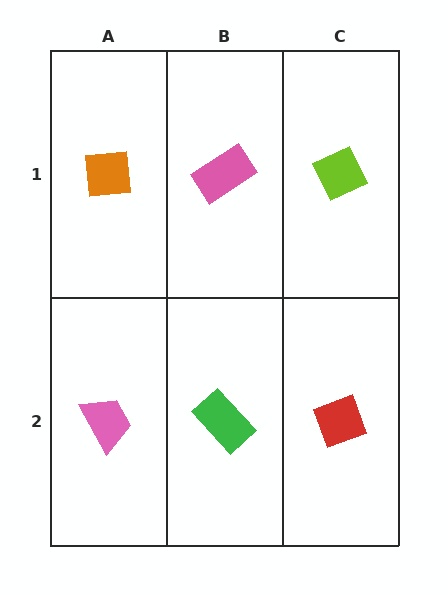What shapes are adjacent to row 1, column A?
A pink trapezoid (row 2, column A), a pink rectangle (row 1, column B).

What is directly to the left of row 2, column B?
A pink trapezoid.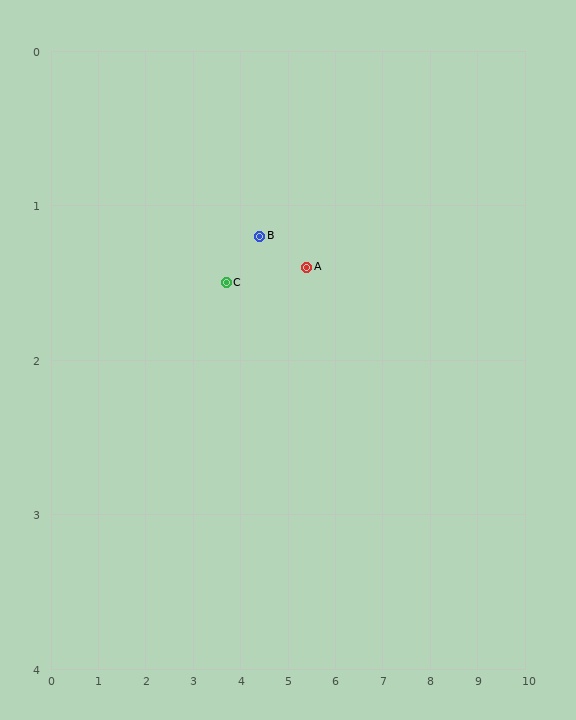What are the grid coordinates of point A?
Point A is at approximately (5.4, 1.4).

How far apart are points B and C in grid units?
Points B and C are about 0.8 grid units apart.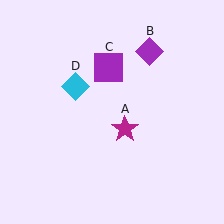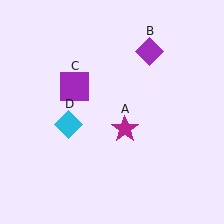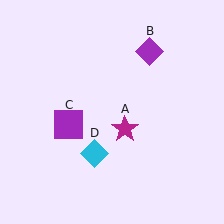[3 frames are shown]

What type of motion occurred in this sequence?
The purple square (object C), cyan diamond (object D) rotated counterclockwise around the center of the scene.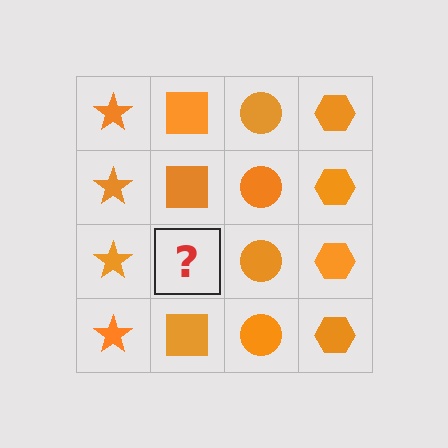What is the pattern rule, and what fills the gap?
The rule is that each column has a consistent shape. The gap should be filled with an orange square.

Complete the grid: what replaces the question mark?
The question mark should be replaced with an orange square.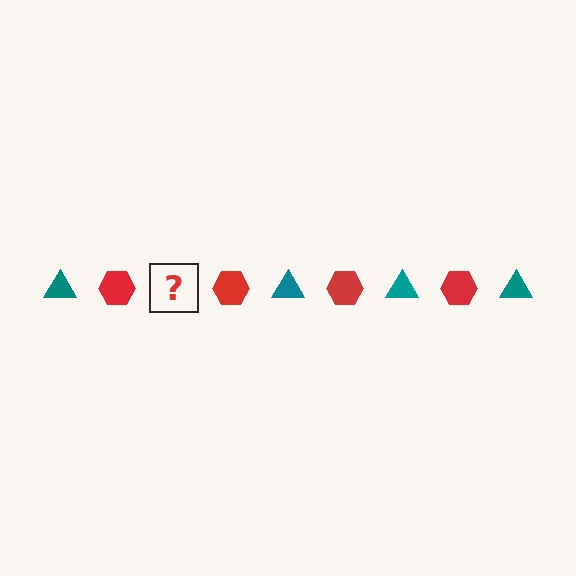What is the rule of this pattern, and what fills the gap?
The rule is that the pattern alternates between teal triangle and red hexagon. The gap should be filled with a teal triangle.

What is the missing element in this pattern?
The missing element is a teal triangle.